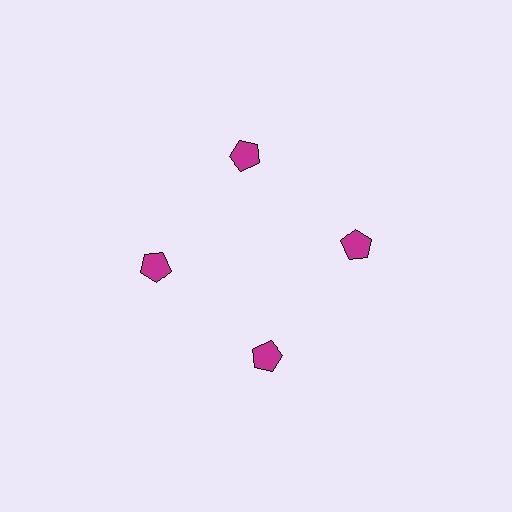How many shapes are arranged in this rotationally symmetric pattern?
There are 4 shapes, arranged in 4 groups of 1.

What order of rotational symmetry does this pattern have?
This pattern has 4-fold rotational symmetry.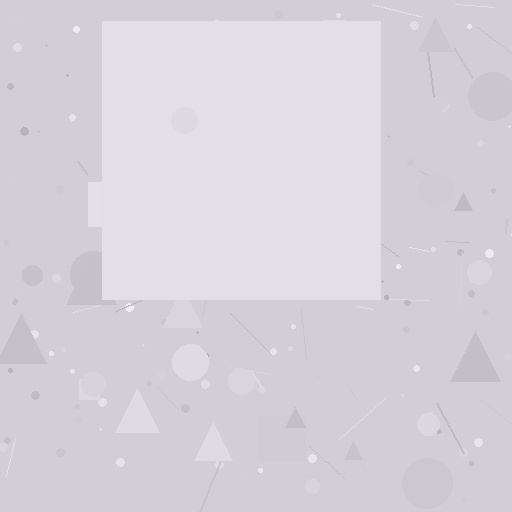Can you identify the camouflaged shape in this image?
The camouflaged shape is a square.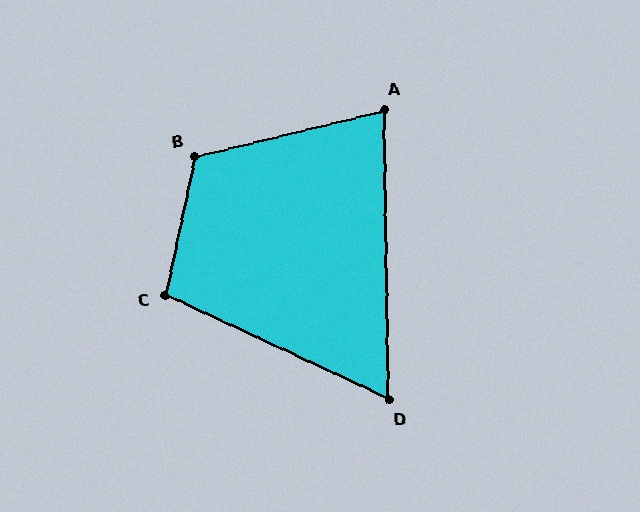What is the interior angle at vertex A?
Approximately 77 degrees (acute).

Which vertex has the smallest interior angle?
D, at approximately 64 degrees.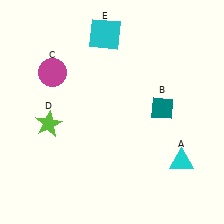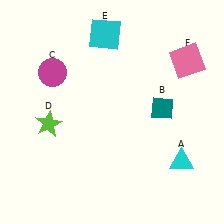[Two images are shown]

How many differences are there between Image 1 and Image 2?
There is 1 difference between the two images.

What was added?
A pink square (F) was added in Image 2.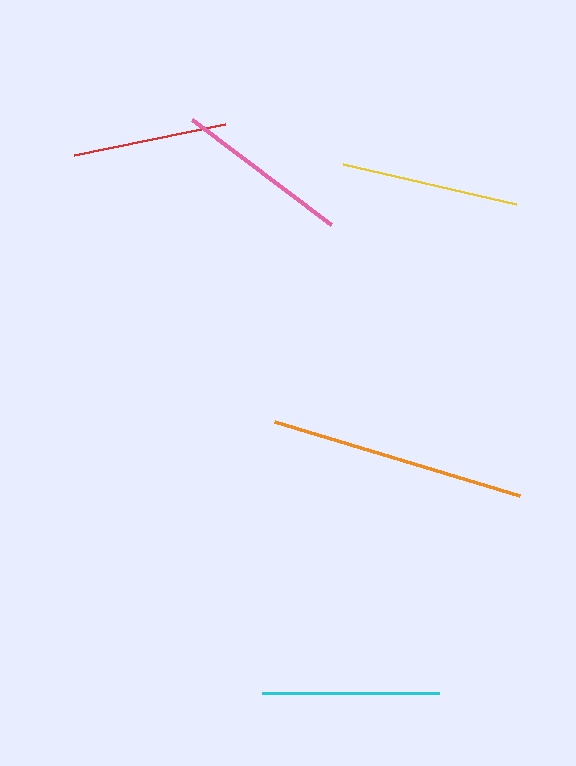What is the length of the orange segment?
The orange segment is approximately 255 pixels long.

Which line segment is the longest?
The orange line is the longest at approximately 255 pixels.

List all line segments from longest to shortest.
From longest to shortest: orange, yellow, cyan, pink, red.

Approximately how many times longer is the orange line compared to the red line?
The orange line is approximately 1.7 times the length of the red line.